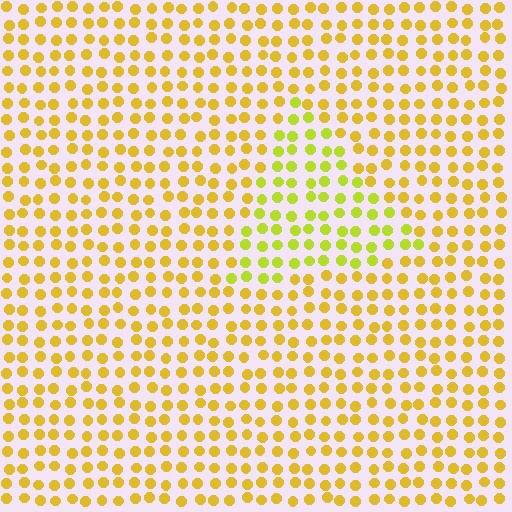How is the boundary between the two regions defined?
The boundary is defined purely by a slight shift in hue (about 26 degrees). Spacing, size, and orientation are identical on both sides.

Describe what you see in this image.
The image is filled with small yellow elements in a uniform arrangement. A triangle-shaped region is visible where the elements are tinted to a slightly different hue, forming a subtle color boundary.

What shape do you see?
I see a triangle.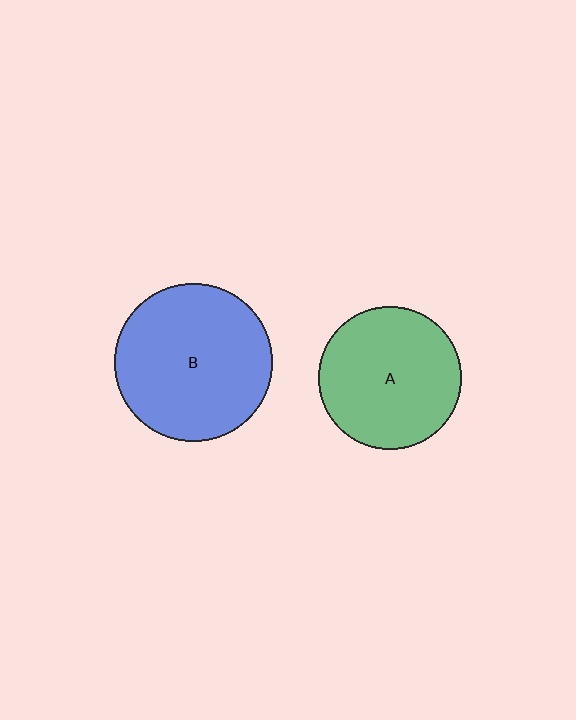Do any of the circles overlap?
No, none of the circles overlap.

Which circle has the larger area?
Circle B (blue).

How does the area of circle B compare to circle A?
Approximately 1.2 times.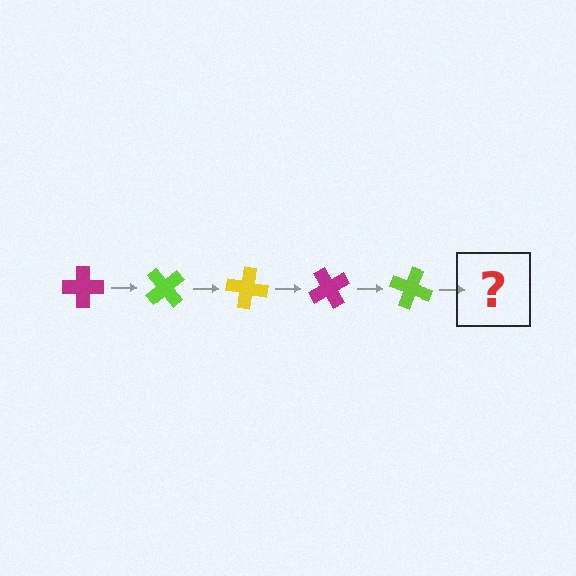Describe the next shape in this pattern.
It should be a yellow cross, rotated 250 degrees from the start.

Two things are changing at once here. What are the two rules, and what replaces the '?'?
The two rules are that it rotates 50 degrees each step and the color cycles through magenta, lime, and yellow. The '?' should be a yellow cross, rotated 250 degrees from the start.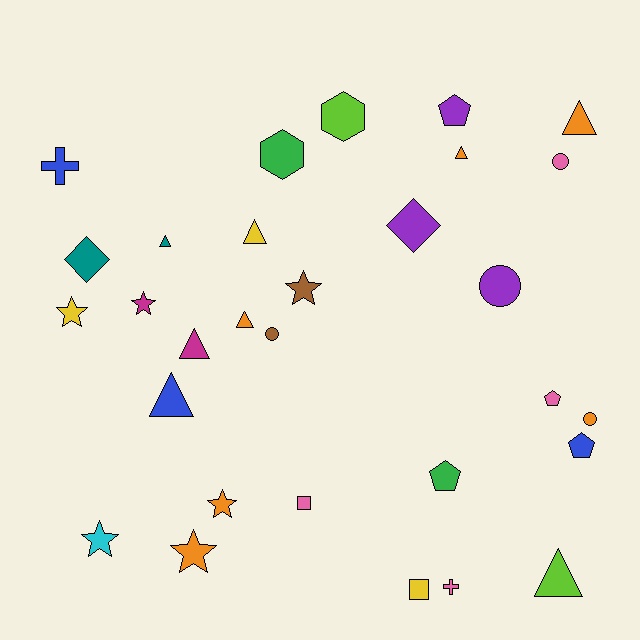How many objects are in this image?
There are 30 objects.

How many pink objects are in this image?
There are 4 pink objects.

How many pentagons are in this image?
There are 4 pentagons.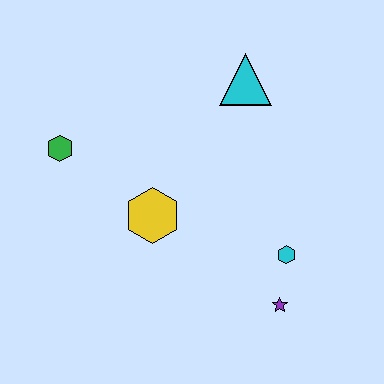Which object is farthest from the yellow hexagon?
The cyan triangle is farthest from the yellow hexagon.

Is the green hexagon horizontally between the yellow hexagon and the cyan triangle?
No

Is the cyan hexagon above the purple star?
Yes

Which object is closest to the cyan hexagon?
The purple star is closest to the cyan hexagon.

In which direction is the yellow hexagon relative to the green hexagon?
The yellow hexagon is to the right of the green hexagon.